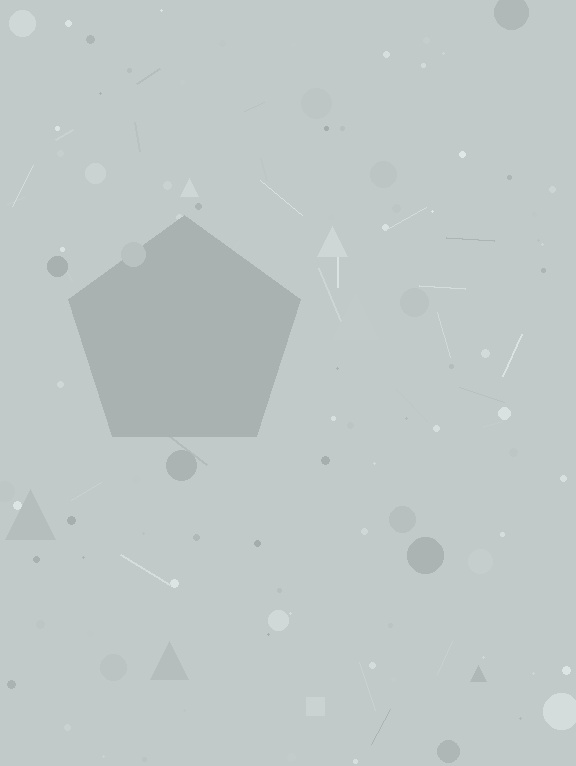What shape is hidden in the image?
A pentagon is hidden in the image.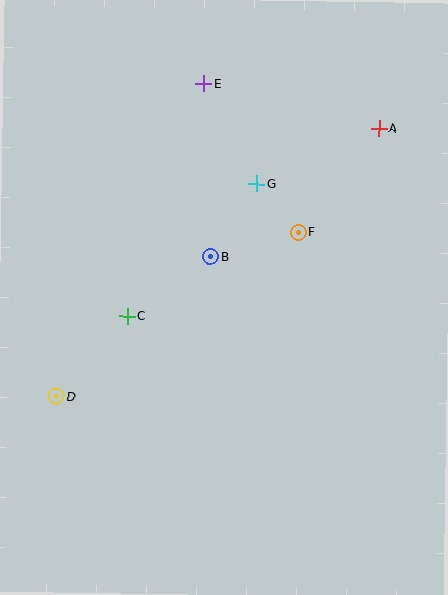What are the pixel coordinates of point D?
Point D is at (56, 396).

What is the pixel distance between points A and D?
The distance between A and D is 419 pixels.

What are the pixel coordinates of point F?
Point F is at (298, 232).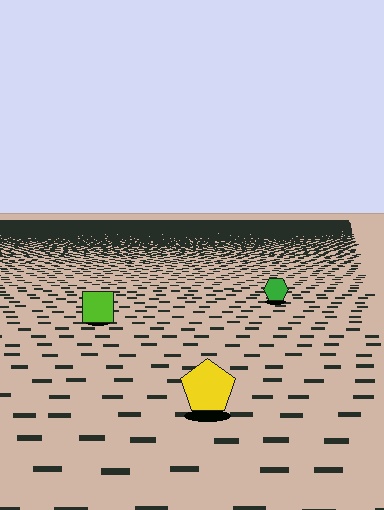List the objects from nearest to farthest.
From nearest to farthest: the yellow pentagon, the lime square, the green hexagon.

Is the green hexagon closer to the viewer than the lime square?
No. The lime square is closer — you can tell from the texture gradient: the ground texture is coarser near it.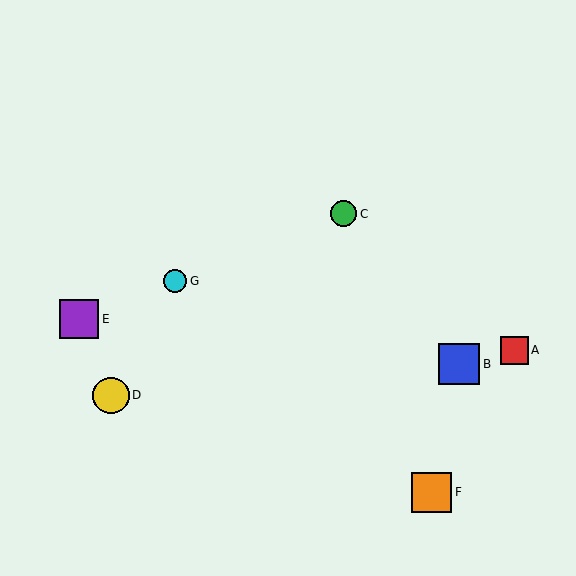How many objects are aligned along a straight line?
3 objects (C, E, G) are aligned along a straight line.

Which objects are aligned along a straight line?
Objects C, E, G are aligned along a straight line.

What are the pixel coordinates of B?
Object B is at (459, 364).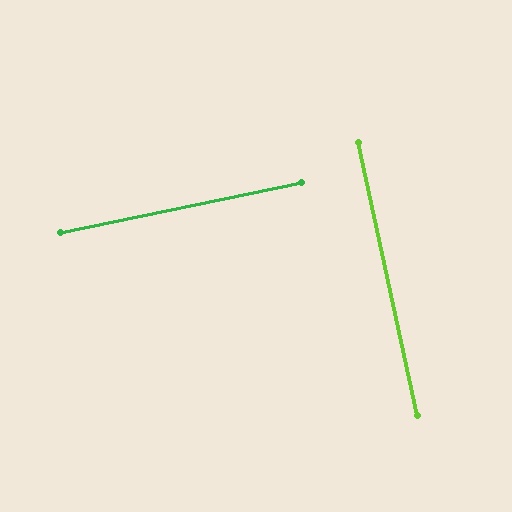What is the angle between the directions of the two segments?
Approximately 90 degrees.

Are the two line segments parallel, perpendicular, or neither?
Perpendicular — they meet at approximately 90°.